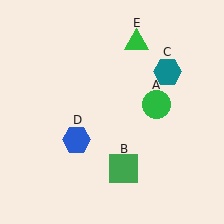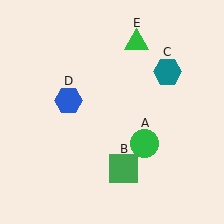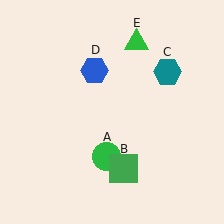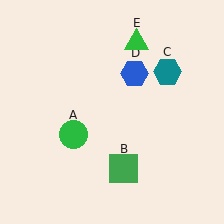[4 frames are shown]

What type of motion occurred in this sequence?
The green circle (object A), blue hexagon (object D) rotated clockwise around the center of the scene.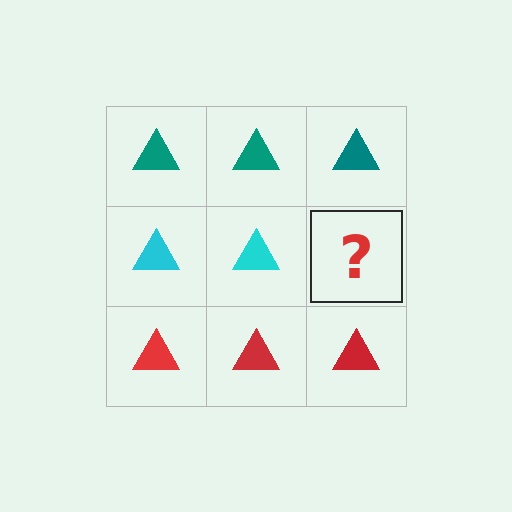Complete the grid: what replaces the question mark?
The question mark should be replaced with a cyan triangle.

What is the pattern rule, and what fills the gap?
The rule is that each row has a consistent color. The gap should be filled with a cyan triangle.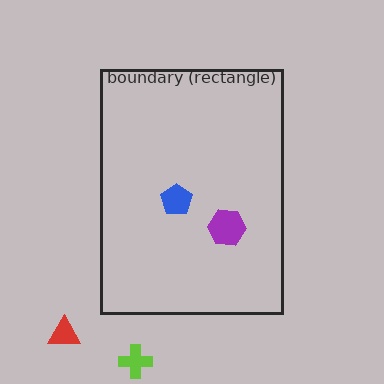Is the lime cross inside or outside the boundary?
Outside.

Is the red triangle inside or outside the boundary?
Outside.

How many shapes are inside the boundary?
2 inside, 2 outside.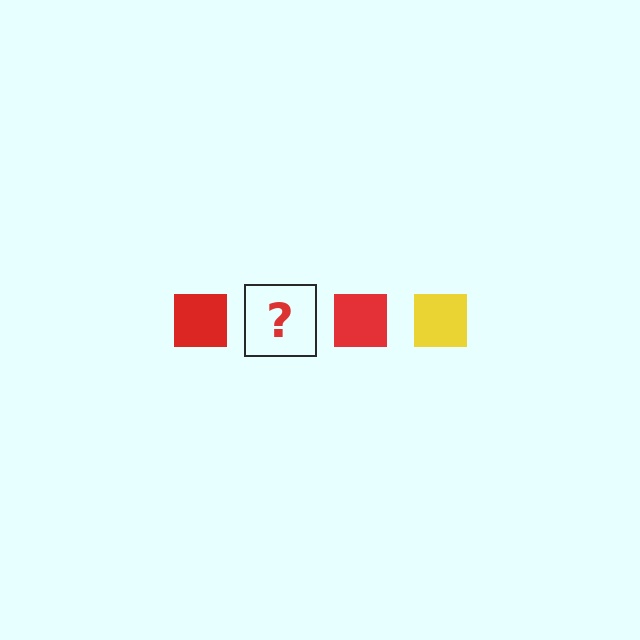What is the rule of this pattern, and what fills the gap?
The rule is that the pattern cycles through red, yellow squares. The gap should be filled with a yellow square.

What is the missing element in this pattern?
The missing element is a yellow square.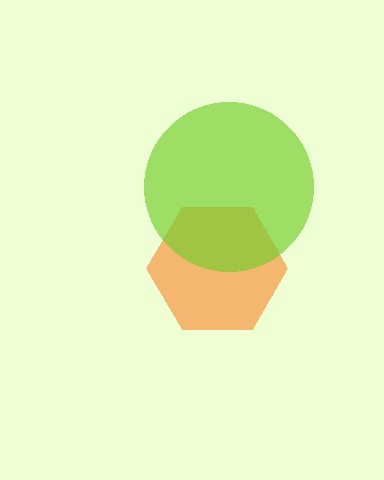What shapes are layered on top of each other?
The layered shapes are: an orange hexagon, a lime circle.